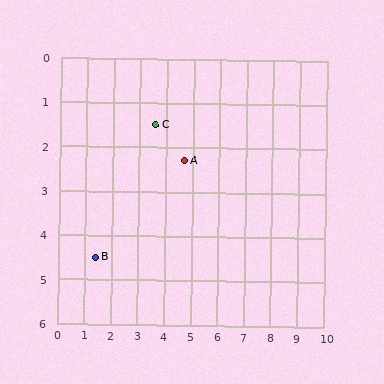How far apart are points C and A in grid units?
Points C and A are about 1.4 grid units apart.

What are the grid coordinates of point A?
Point A is at approximately (4.7, 2.3).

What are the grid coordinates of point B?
Point B is at approximately (1.4, 4.5).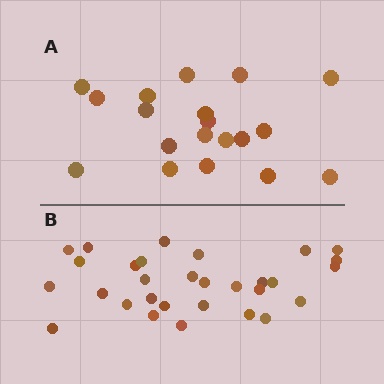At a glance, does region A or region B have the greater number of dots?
Region B (the bottom region) has more dots.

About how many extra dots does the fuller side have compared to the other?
Region B has roughly 12 or so more dots than region A.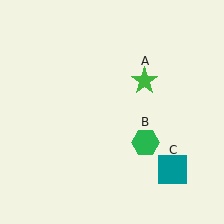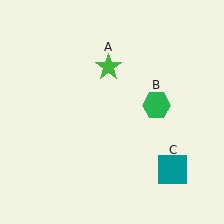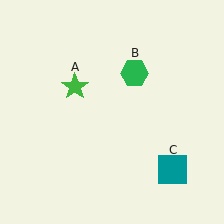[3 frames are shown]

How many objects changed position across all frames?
2 objects changed position: green star (object A), green hexagon (object B).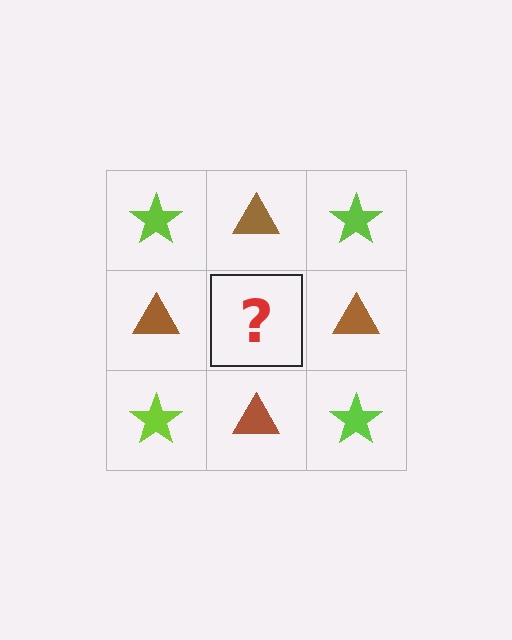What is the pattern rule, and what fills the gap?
The rule is that it alternates lime star and brown triangle in a checkerboard pattern. The gap should be filled with a lime star.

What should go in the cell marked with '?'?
The missing cell should contain a lime star.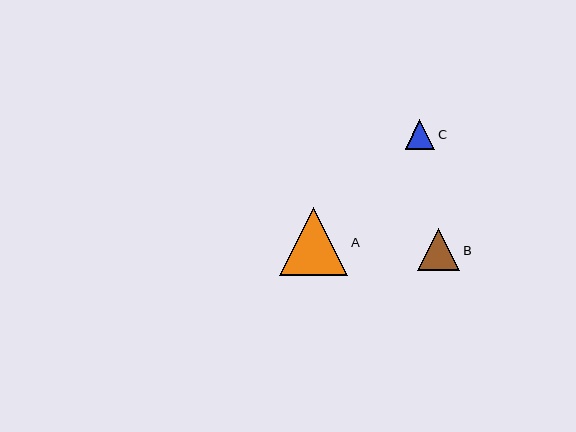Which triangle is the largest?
Triangle A is the largest with a size of approximately 68 pixels.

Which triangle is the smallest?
Triangle C is the smallest with a size of approximately 29 pixels.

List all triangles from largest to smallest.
From largest to smallest: A, B, C.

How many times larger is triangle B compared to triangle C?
Triangle B is approximately 1.4 times the size of triangle C.